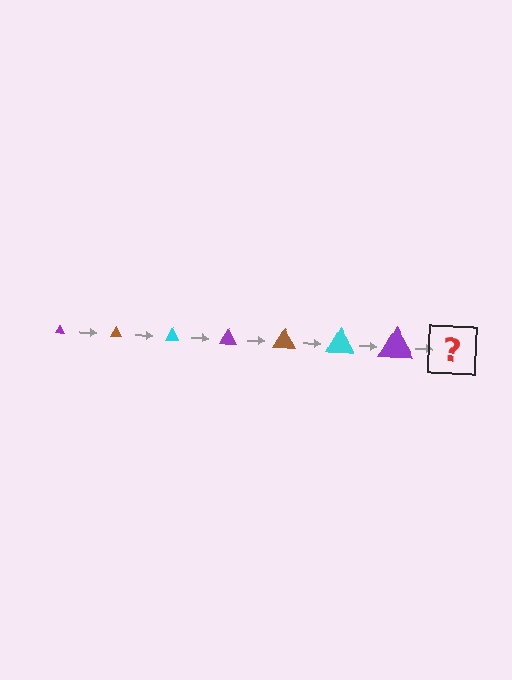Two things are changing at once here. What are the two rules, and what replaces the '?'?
The two rules are that the triangle grows larger each step and the color cycles through purple, brown, and cyan. The '?' should be a brown triangle, larger than the previous one.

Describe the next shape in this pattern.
It should be a brown triangle, larger than the previous one.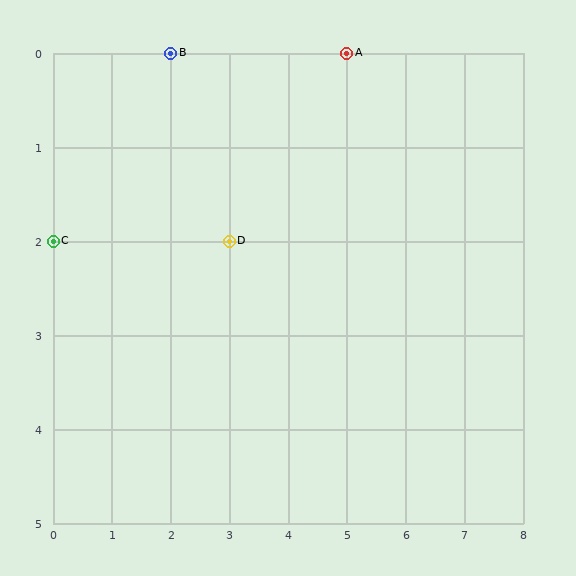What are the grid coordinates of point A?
Point A is at grid coordinates (5, 0).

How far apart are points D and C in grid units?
Points D and C are 3 columns apart.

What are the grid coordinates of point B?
Point B is at grid coordinates (2, 0).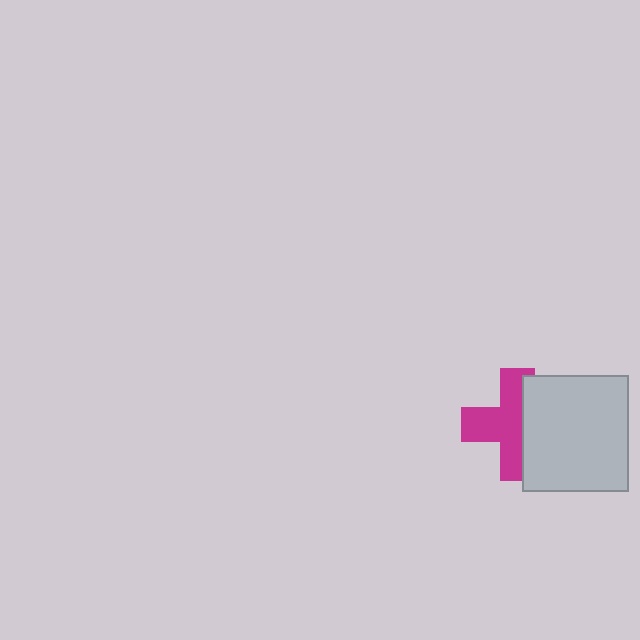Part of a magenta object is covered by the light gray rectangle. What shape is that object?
It is a cross.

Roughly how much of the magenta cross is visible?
About half of it is visible (roughly 58%).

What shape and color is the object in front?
The object in front is a light gray rectangle.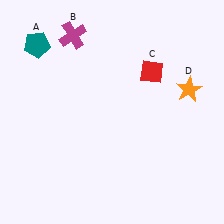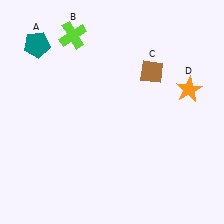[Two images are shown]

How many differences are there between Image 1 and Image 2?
There are 2 differences between the two images.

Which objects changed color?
B changed from magenta to lime. C changed from red to brown.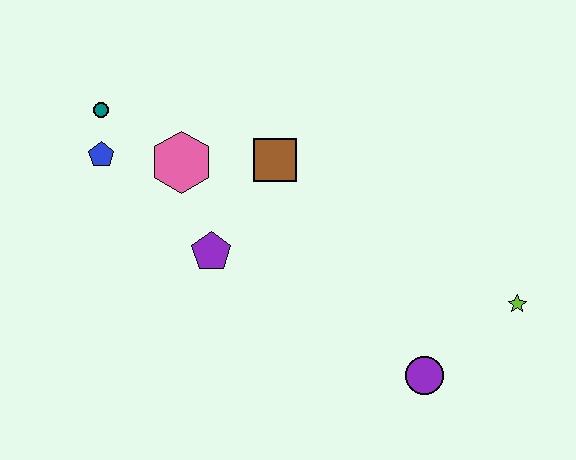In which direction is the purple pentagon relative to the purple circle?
The purple pentagon is to the left of the purple circle.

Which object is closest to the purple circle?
The lime star is closest to the purple circle.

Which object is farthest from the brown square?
The lime star is farthest from the brown square.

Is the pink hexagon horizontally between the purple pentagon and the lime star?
No